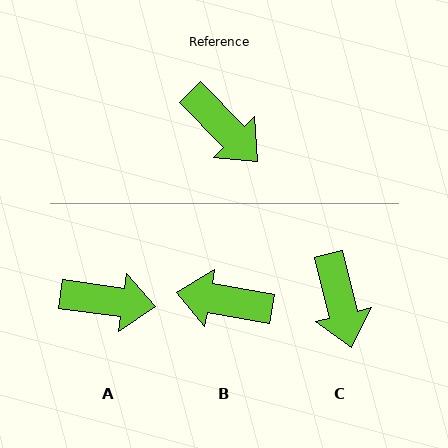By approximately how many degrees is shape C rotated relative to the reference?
Approximately 30 degrees clockwise.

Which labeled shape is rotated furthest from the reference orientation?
B, about 144 degrees away.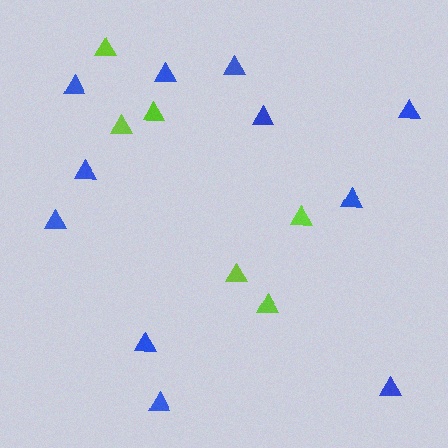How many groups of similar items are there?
There are 2 groups: one group of lime triangles (6) and one group of blue triangles (11).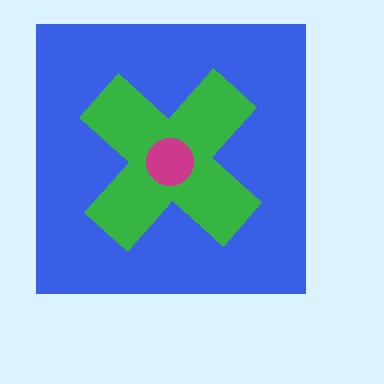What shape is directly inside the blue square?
The green cross.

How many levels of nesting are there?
3.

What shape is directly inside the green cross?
The magenta circle.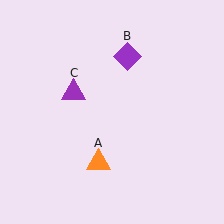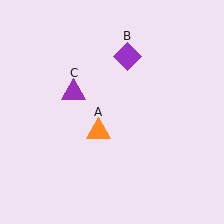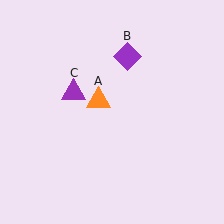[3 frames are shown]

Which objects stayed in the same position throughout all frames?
Purple diamond (object B) and purple triangle (object C) remained stationary.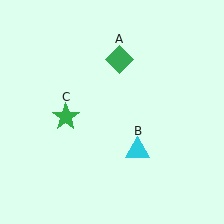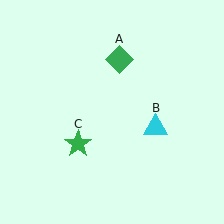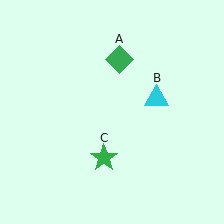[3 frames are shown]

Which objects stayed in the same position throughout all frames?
Green diamond (object A) remained stationary.